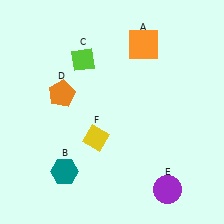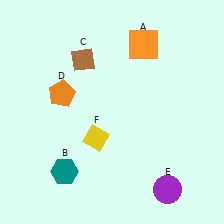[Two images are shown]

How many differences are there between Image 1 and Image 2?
There is 1 difference between the two images.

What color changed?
The diamond (C) changed from lime in Image 1 to brown in Image 2.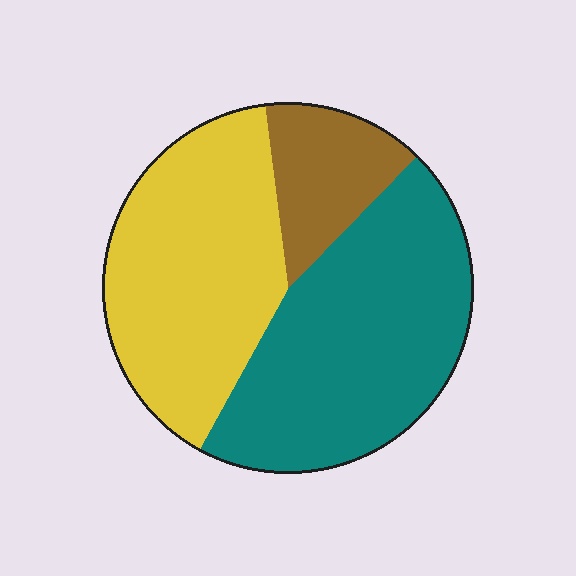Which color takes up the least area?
Brown, at roughly 15%.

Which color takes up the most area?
Teal, at roughly 45%.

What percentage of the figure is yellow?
Yellow takes up about two fifths (2/5) of the figure.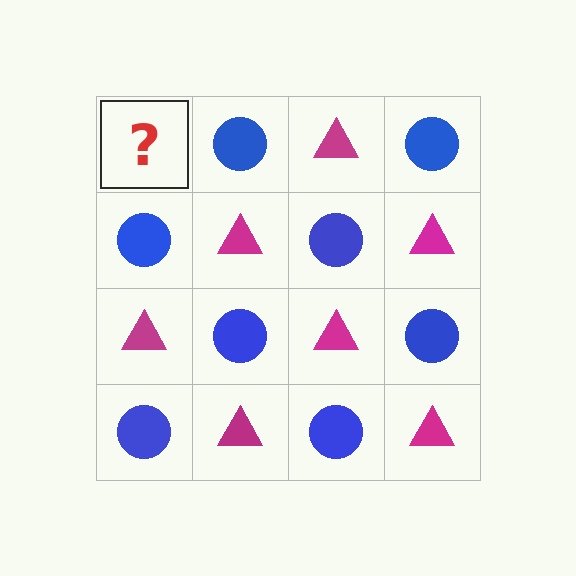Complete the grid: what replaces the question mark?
The question mark should be replaced with a magenta triangle.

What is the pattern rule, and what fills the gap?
The rule is that it alternates magenta triangle and blue circle in a checkerboard pattern. The gap should be filled with a magenta triangle.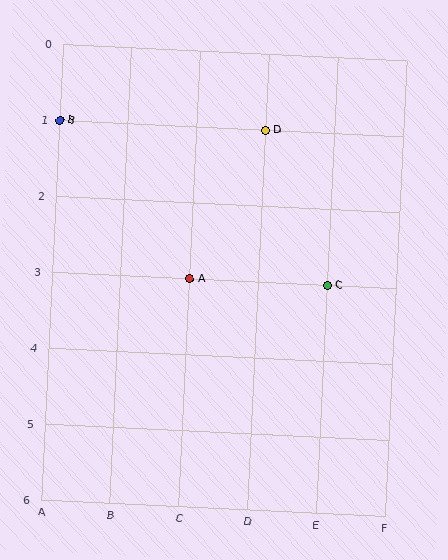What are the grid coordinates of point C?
Point C is at grid coordinates (E, 3).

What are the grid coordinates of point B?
Point B is at grid coordinates (A, 1).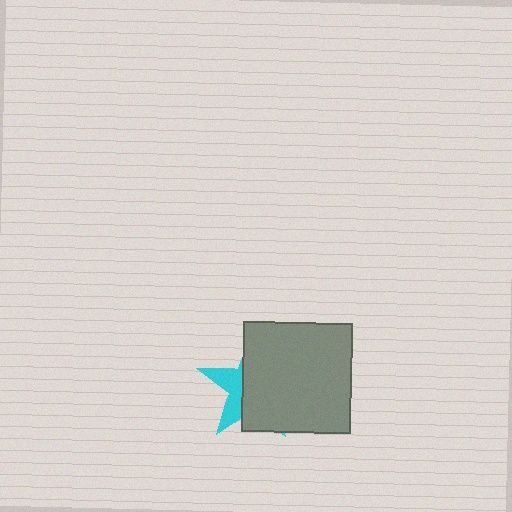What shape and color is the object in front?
The object in front is a gray square.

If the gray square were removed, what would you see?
You would see the complete cyan star.